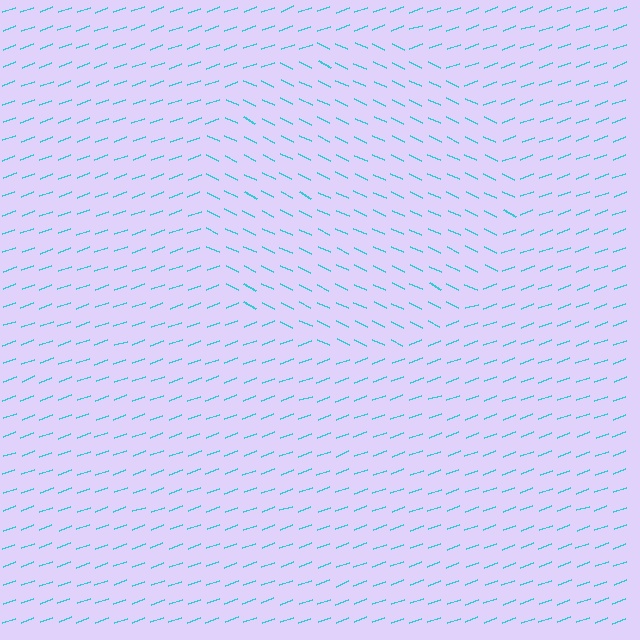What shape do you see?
I see a circle.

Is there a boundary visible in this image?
Yes, there is a texture boundary formed by a change in line orientation.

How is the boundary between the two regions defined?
The boundary is defined purely by a change in line orientation (approximately 45 degrees difference). All lines are the same color and thickness.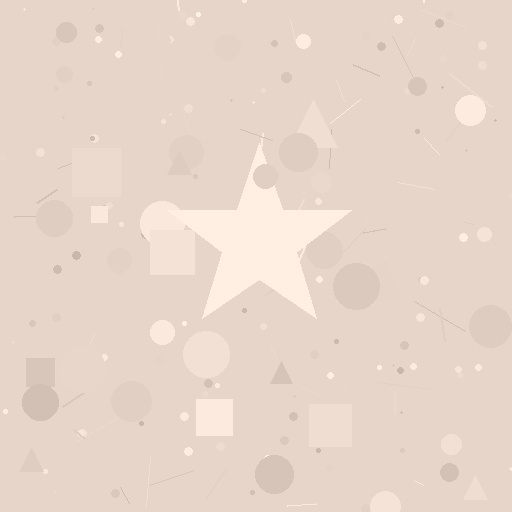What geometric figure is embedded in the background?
A star is embedded in the background.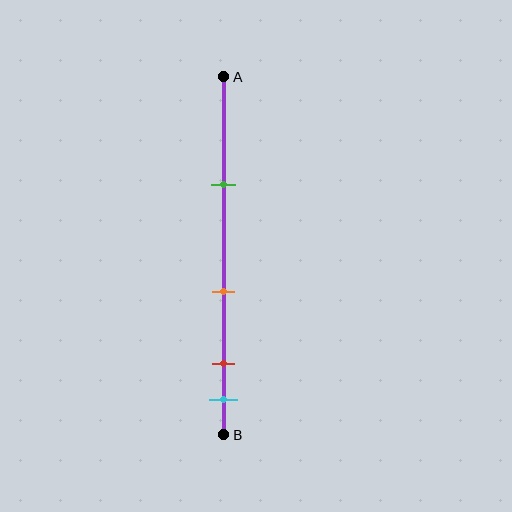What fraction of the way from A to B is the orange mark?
The orange mark is approximately 60% (0.6) of the way from A to B.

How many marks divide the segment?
There are 4 marks dividing the segment.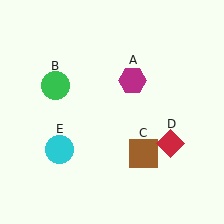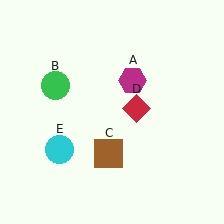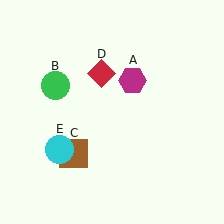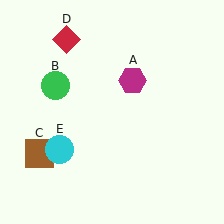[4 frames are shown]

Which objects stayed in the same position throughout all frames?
Magenta hexagon (object A) and green circle (object B) and cyan circle (object E) remained stationary.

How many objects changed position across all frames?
2 objects changed position: brown square (object C), red diamond (object D).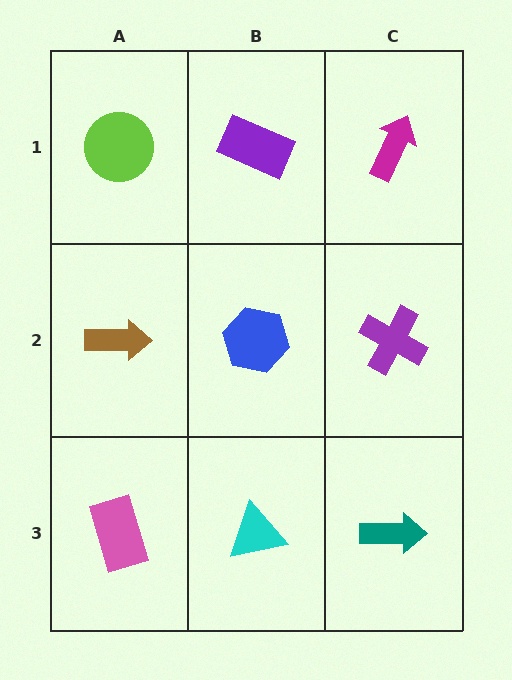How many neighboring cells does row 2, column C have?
3.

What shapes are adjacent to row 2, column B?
A purple rectangle (row 1, column B), a cyan triangle (row 3, column B), a brown arrow (row 2, column A), a purple cross (row 2, column C).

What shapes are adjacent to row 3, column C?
A purple cross (row 2, column C), a cyan triangle (row 3, column B).